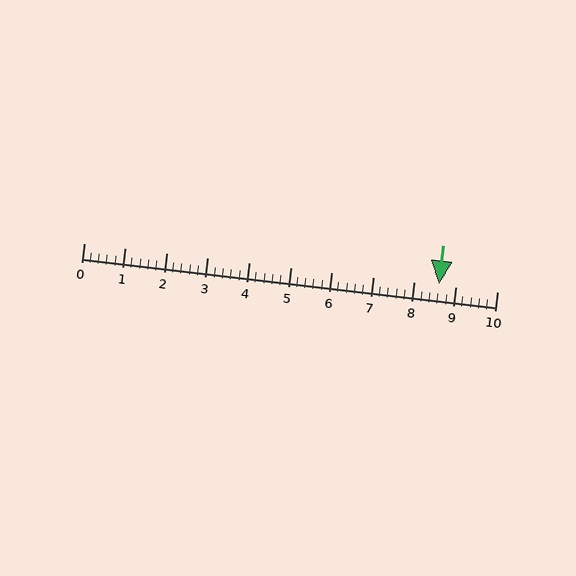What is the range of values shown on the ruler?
The ruler shows values from 0 to 10.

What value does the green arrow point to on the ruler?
The green arrow points to approximately 8.6.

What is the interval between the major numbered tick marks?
The major tick marks are spaced 1 units apart.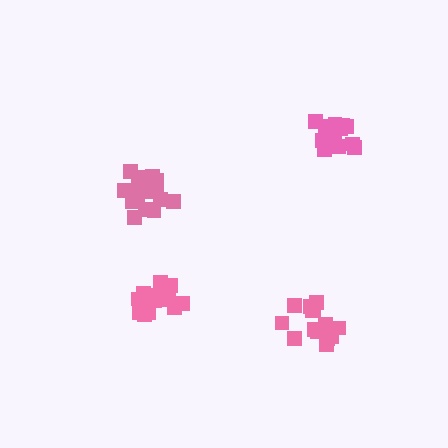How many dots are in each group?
Group 1: 16 dots, Group 2: 17 dots, Group 3: 17 dots, Group 4: 17 dots (67 total).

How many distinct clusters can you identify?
There are 4 distinct clusters.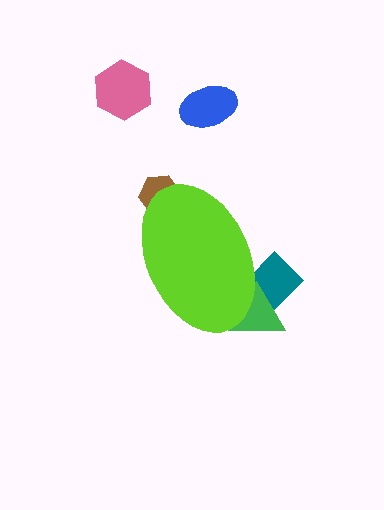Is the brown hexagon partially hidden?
Yes, the brown hexagon is partially hidden behind the lime ellipse.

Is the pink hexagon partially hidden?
No, the pink hexagon is fully visible.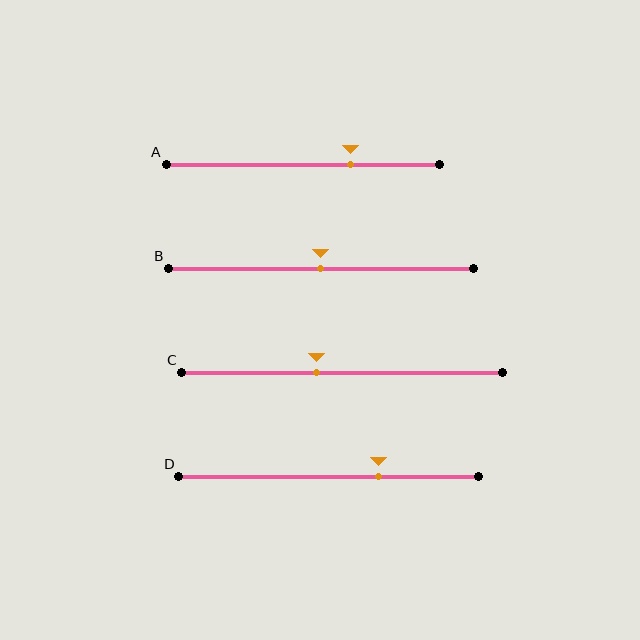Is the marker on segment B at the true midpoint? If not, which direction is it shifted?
Yes, the marker on segment B is at the true midpoint.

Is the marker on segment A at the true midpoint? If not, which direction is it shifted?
No, the marker on segment A is shifted to the right by about 18% of the segment length.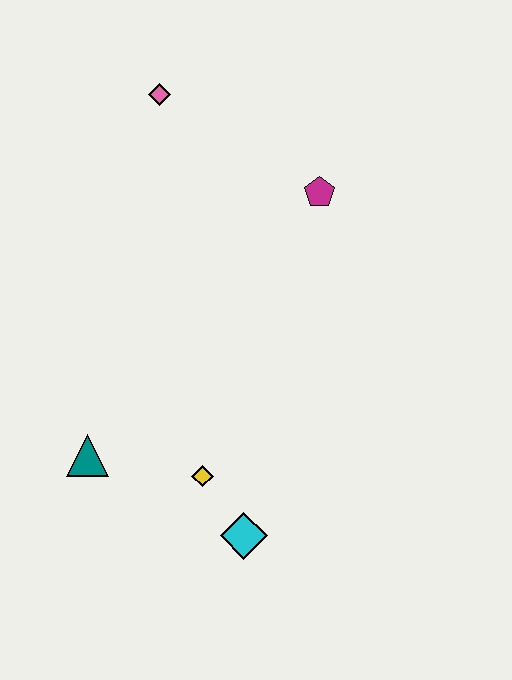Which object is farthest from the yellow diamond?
The pink diamond is farthest from the yellow diamond.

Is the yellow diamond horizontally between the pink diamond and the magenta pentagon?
Yes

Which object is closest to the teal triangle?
The yellow diamond is closest to the teal triangle.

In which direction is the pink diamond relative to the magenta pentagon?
The pink diamond is to the left of the magenta pentagon.